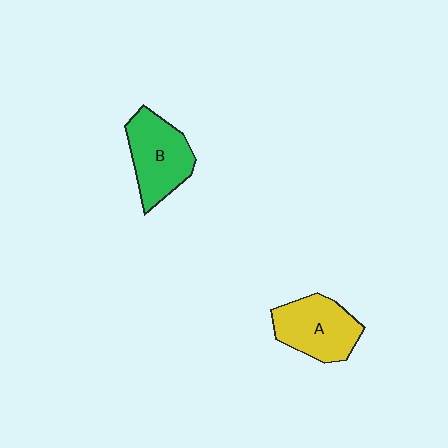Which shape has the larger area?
Shape B (green).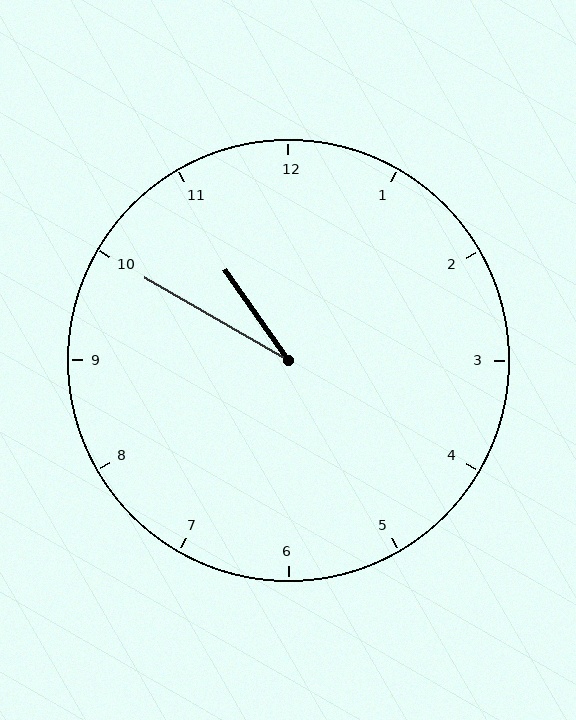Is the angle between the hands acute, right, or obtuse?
It is acute.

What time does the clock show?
10:50.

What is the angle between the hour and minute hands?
Approximately 25 degrees.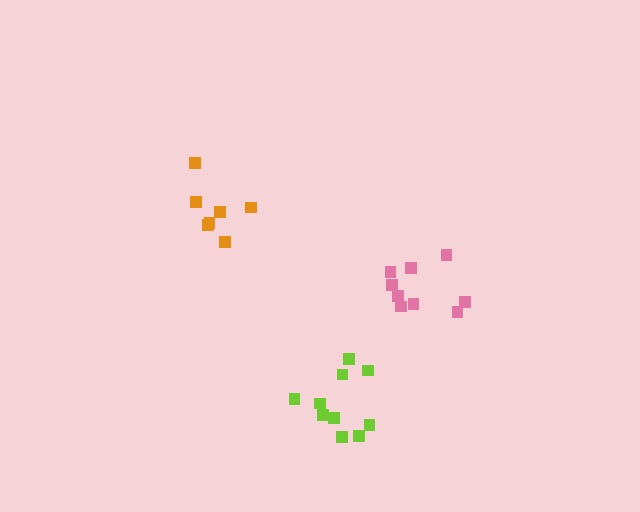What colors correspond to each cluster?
The clusters are colored: orange, pink, lime.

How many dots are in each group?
Group 1: 7 dots, Group 2: 9 dots, Group 3: 10 dots (26 total).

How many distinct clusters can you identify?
There are 3 distinct clusters.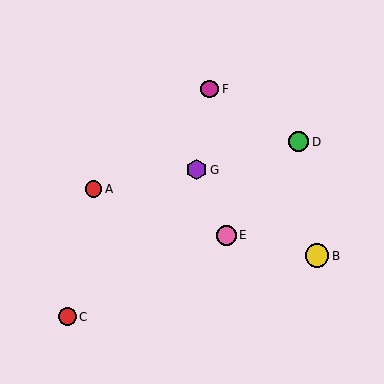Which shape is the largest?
The yellow circle (labeled B) is the largest.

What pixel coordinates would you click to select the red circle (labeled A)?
Click at (94, 189) to select the red circle A.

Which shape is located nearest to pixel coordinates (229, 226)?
The pink circle (labeled E) at (226, 235) is nearest to that location.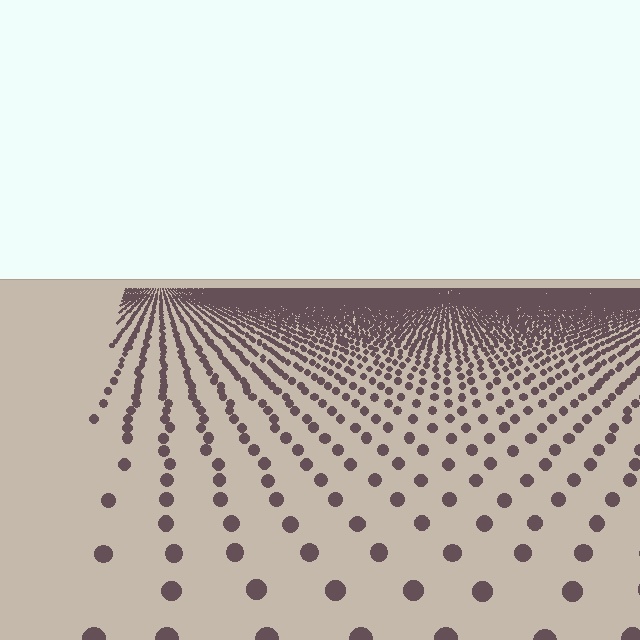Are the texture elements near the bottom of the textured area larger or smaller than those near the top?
Larger. Near the bottom, elements are closer to the viewer and appear at a bigger on-screen size.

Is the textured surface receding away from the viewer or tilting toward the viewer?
The surface is receding away from the viewer. Texture elements get smaller and denser toward the top.